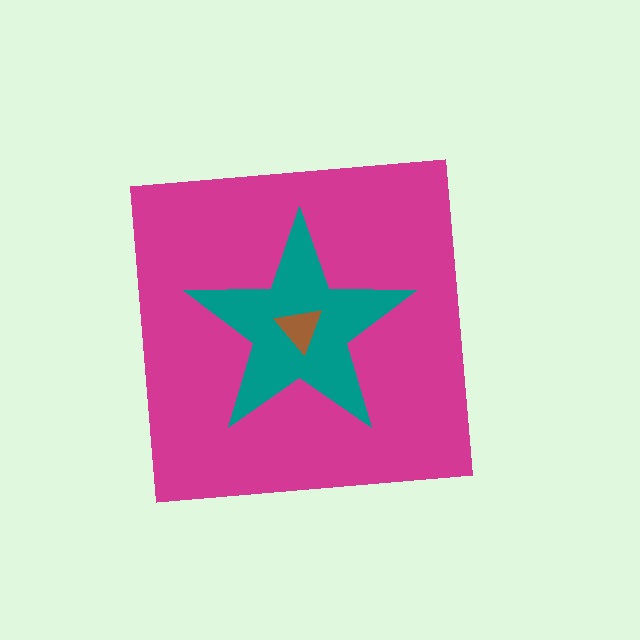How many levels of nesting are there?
3.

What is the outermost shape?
The magenta square.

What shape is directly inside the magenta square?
The teal star.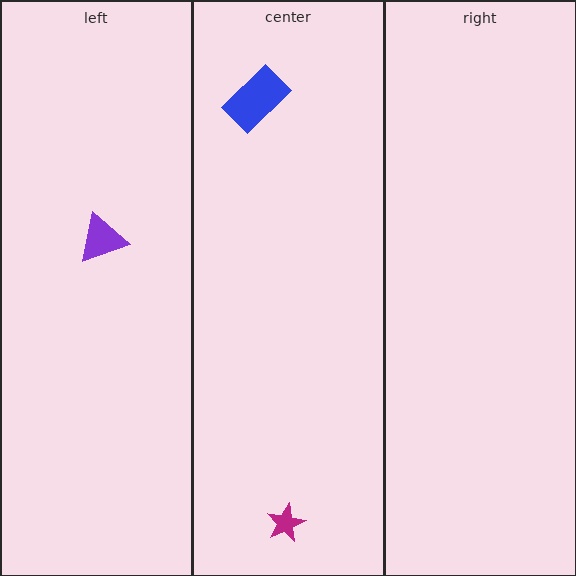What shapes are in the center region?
The blue rectangle, the magenta star.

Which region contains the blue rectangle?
The center region.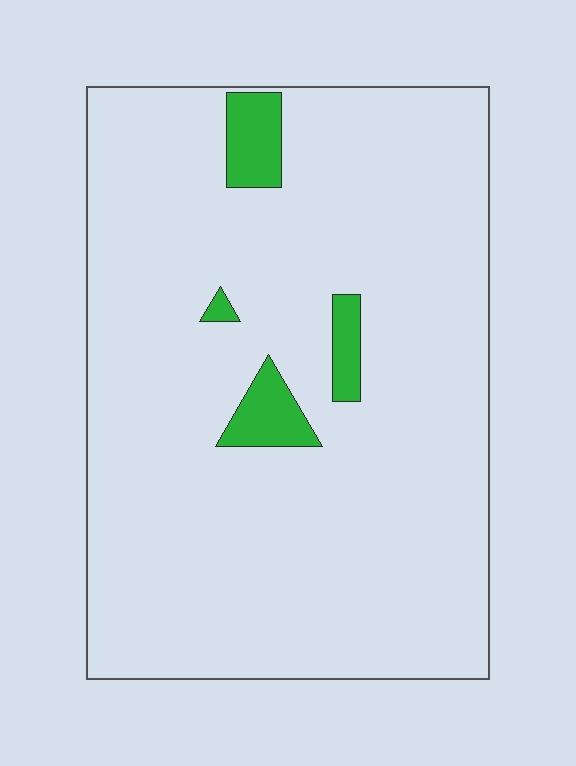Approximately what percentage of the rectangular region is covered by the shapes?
Approximately 5%.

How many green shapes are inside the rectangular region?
4.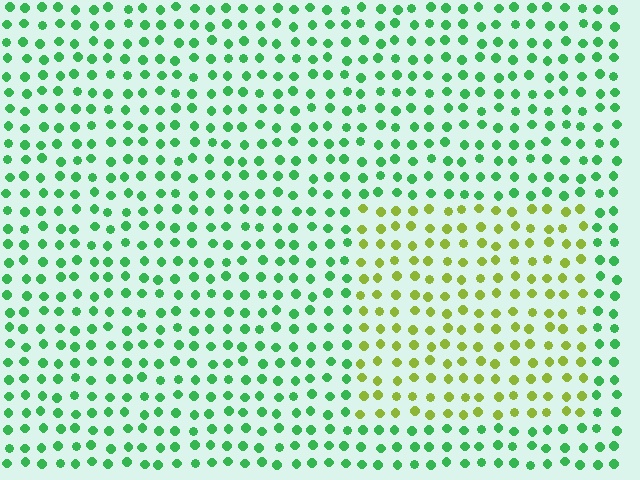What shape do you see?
I see a rectangle.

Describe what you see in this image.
The image is filled with small green elements in a uniform arrangement. A rectangle-shaped region is visible where the elements are tinted to a slightly different hue, forming a subtle color boundary.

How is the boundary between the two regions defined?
The boundary is defined purely by a slight shift in hue (about 54 degrees). Spacing, size, and orientation are identical on both sides.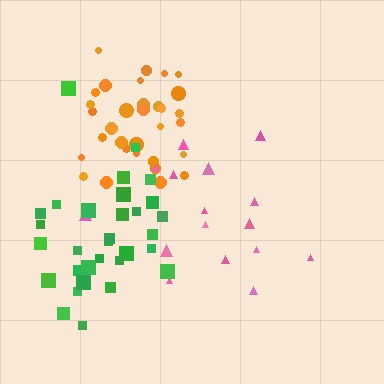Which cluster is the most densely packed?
Orange.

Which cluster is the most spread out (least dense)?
Pink.